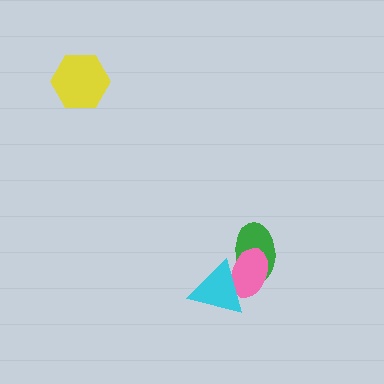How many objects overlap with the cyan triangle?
2 objects overlap with the cyan triangle.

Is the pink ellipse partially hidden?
Yes, it is partially covered by another shape.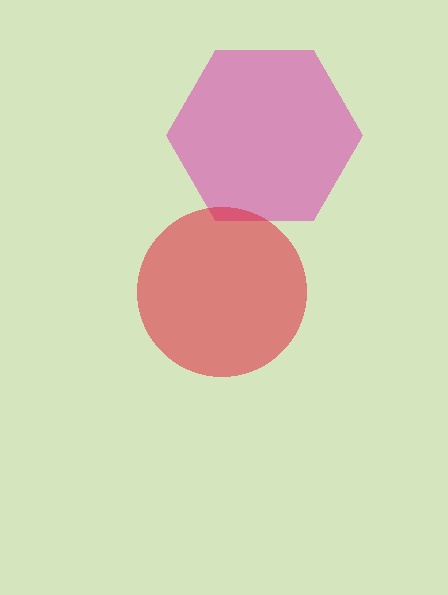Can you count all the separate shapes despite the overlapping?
Yes, there are 2 separate shapes.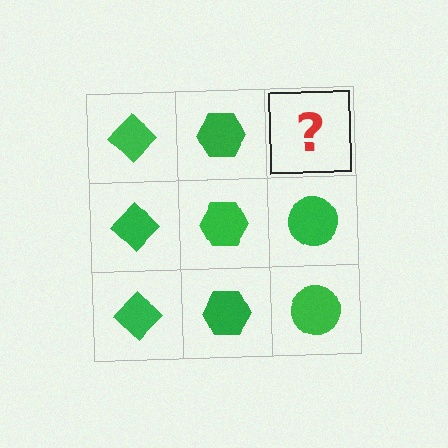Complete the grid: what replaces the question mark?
The question mark should be replaced with a green circle.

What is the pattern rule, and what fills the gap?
The rule is that each column has a consistent shape. The gap should be filled with a green circle.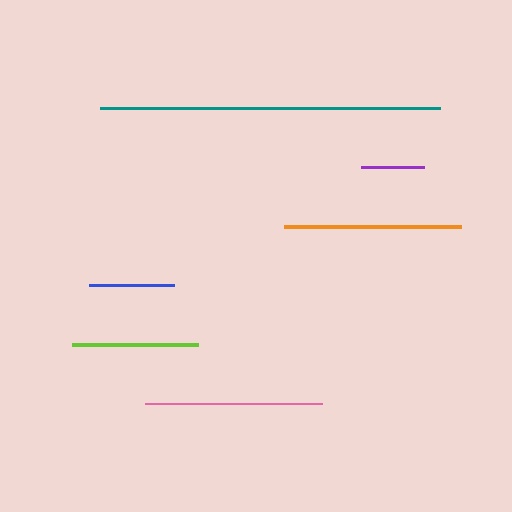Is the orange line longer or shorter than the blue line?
The orange line is longer than the blue line.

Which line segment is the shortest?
The purple line is the shortest at approximately 63 pixels.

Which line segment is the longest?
The teal line is the longest at approximately 340 pixels.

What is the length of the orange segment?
The orange segment is approximately 177 pixels long.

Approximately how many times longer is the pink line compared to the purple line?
The pink line is approximately 2.8 times the length of the purple line.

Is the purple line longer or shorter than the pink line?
The pink line is longer than the purple line.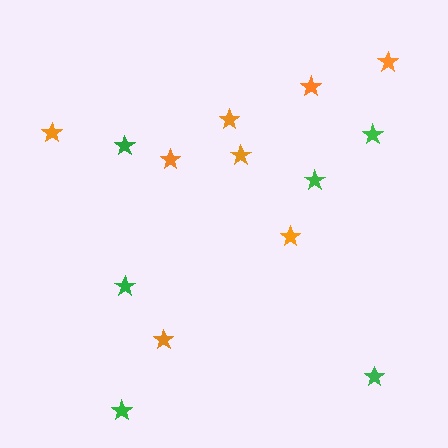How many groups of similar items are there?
There are 2 groups: one group of green stars (6) and one group of orange stars (8).